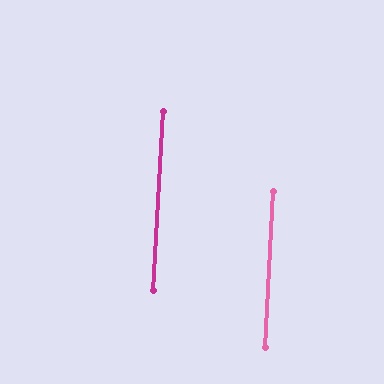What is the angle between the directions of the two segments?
Approximately 0 degrees.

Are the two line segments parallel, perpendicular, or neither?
Parallel — their directions differ by only 0.3°.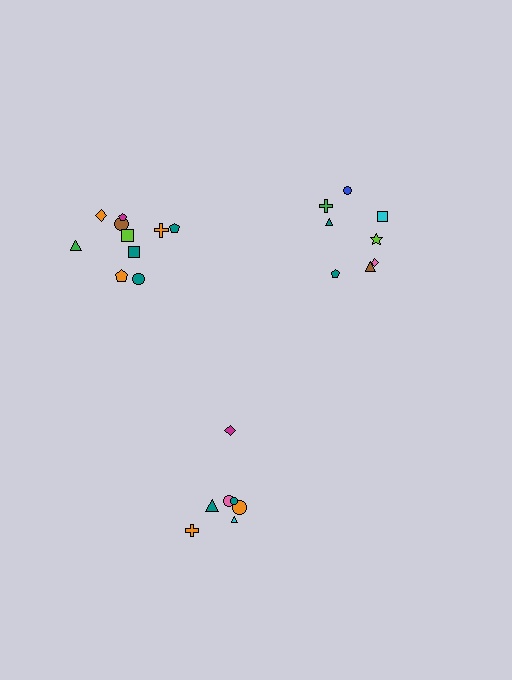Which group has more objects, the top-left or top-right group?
The top-left group.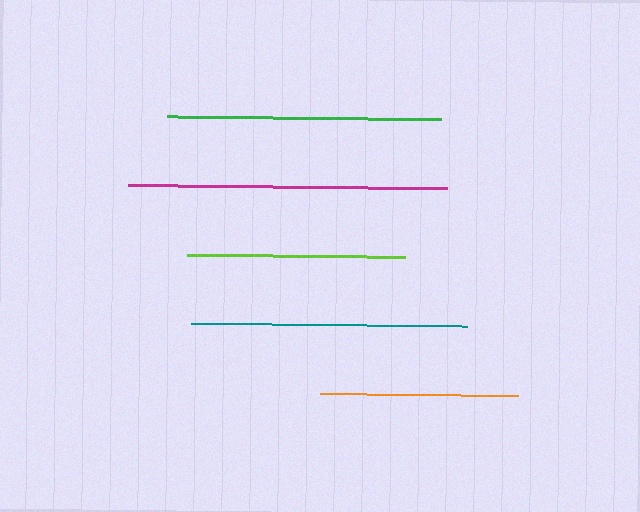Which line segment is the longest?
The magenta line is the longest at approximately 319 pixels.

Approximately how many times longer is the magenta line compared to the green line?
The magenta line is approximately 1.2 times the length of the green line.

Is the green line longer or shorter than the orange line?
The green line is longer than the orange line.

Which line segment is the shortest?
The orange line is the shortest at approximately 197 pixels.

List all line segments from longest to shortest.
From longest to shortest: magenta, teal, green, lime, orange.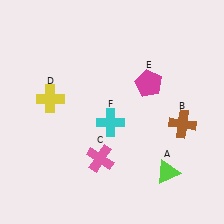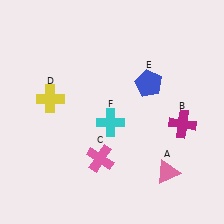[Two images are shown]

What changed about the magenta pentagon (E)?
In Image 1, E is magenta. In Image 2, it changed to blue.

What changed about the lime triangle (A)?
In Image 1, A is lime. In Image 2, it changed to pink.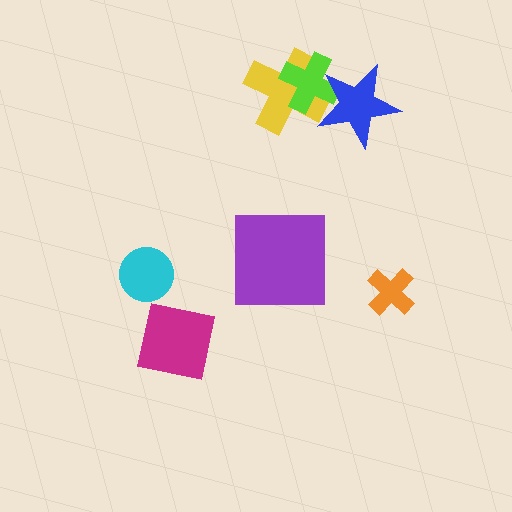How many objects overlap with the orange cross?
0 objects overlap with the orange cross.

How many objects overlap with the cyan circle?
0 objects overlap with the cyan circle.